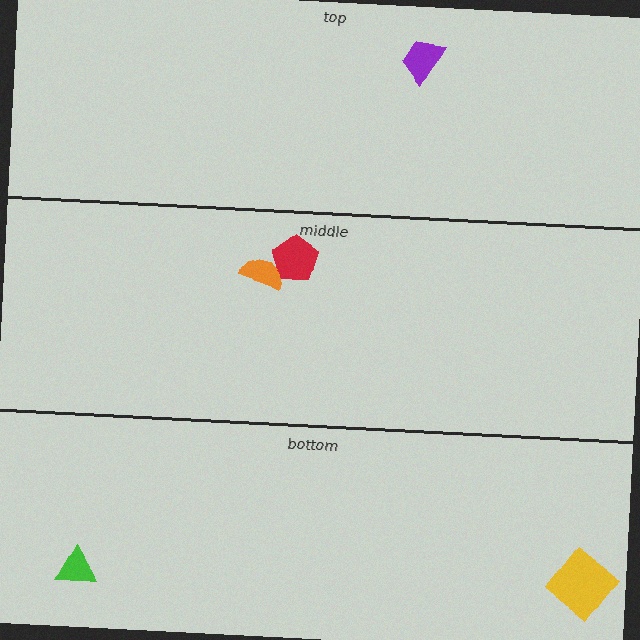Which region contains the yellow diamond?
The bottom region.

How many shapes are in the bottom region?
2.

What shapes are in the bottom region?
The green triangle, the yellow diamond.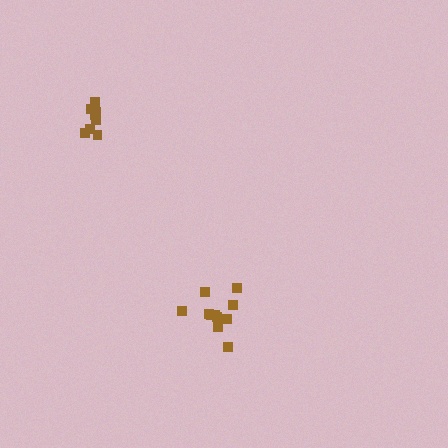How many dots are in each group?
Group 1: 9 dots, Group 2: 11 dots (20 total).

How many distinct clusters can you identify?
There are 2 distinct clusters.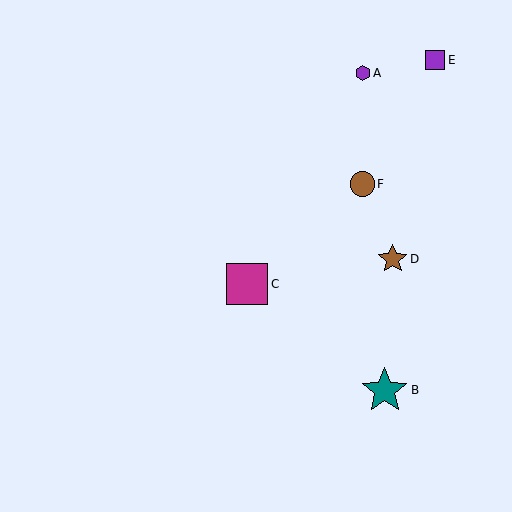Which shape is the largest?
The teal star (labeled B) is the largest.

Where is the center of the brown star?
The center of the brown star is at (393, 259).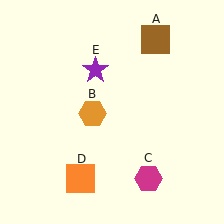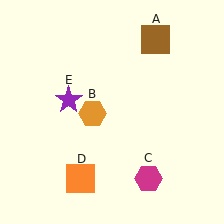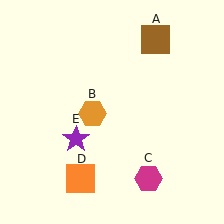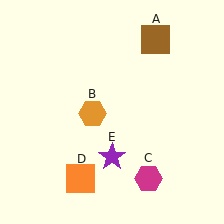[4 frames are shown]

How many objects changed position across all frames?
1 object changed position: purple star (object E).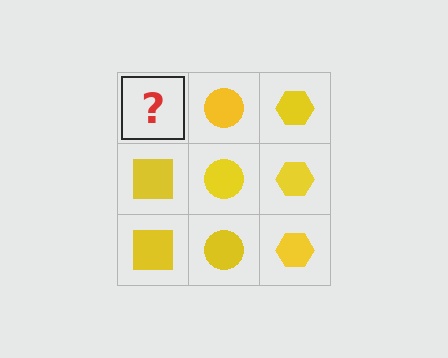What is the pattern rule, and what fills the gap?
The rule is that each column has a consistent shape. The gap should be filled with a yellow square.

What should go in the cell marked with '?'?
The missing cell should contain a yellow square.